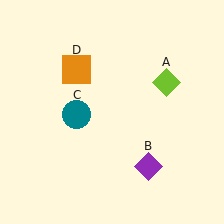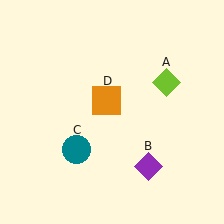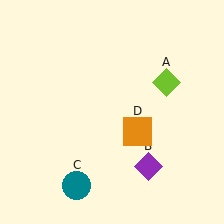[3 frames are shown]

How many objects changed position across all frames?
2 objects changed position: teal circle (object C), orange square (object D).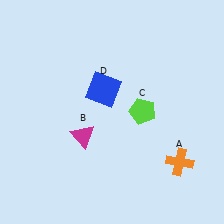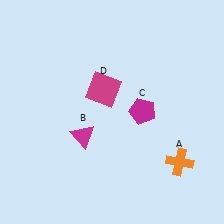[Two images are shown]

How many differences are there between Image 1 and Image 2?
There are 2 differences between the two images.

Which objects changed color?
C changed from lime to magenta. D changed from blue to magenta.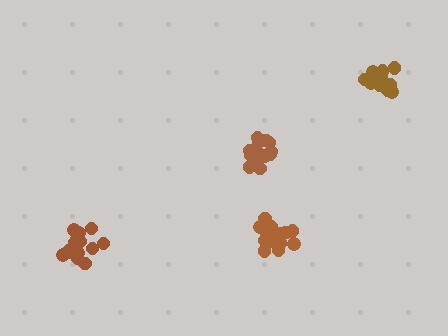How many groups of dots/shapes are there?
There are 4 groups.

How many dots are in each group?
Group 1: 18 dots, Group 2: 14 dots, Group 3: 13 dots, Group 4: 18 dots (63 total).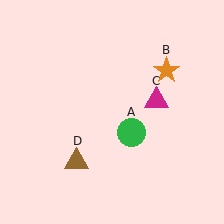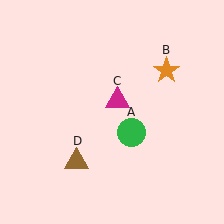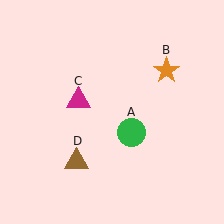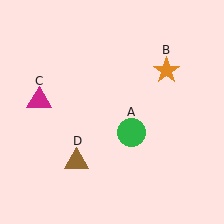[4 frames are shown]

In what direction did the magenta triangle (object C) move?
The magenta triangle (object C) moved left.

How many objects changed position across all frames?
1 object changed position: magenta triangle (object C).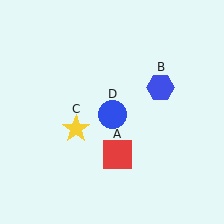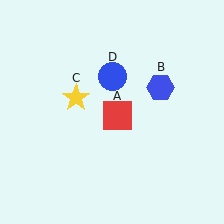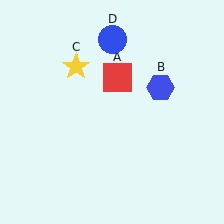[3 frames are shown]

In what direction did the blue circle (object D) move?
The blue circle (object D) moved up.